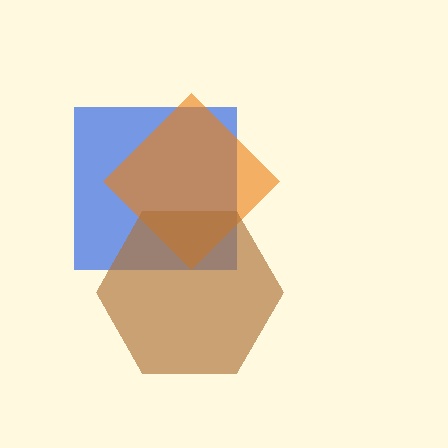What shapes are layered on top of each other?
The layered shapes are: a blue square, an orange diamond, a brown hexagon.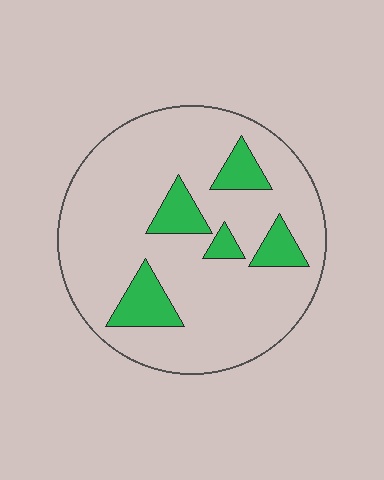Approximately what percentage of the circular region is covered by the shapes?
Approximately 15%.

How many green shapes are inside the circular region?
5.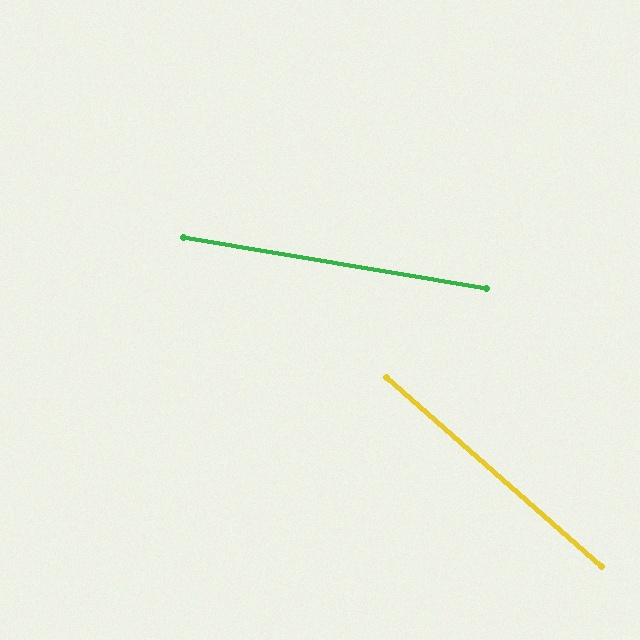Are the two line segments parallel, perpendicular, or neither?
Neither parallel nor perpendicular — they differ by about 32°.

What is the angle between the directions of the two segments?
Approximately 32 degrees.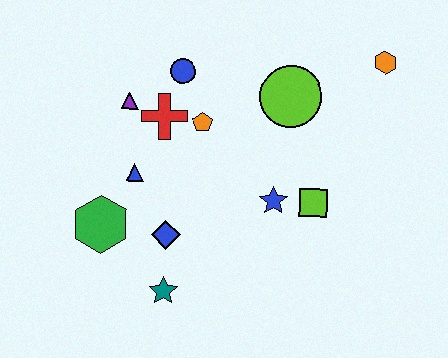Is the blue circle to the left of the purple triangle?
No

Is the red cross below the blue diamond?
No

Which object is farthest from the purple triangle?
The orange hexagon is farthest from the purple triangle.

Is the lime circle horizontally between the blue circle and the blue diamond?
No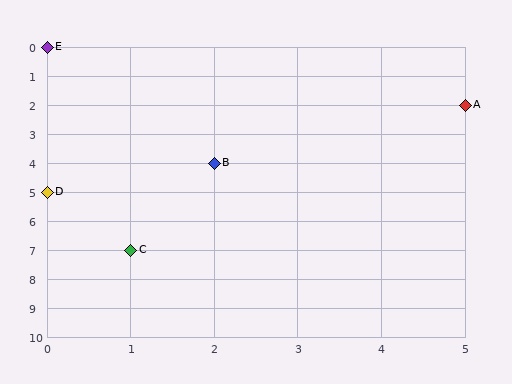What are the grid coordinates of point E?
Point E is at grid coordinates (0, 0).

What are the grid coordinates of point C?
Point C is at grid coordinates (1, 7).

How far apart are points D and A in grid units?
Points D and A are 5 columns and 3 rows apart (about 5.8 grid units diagonally).